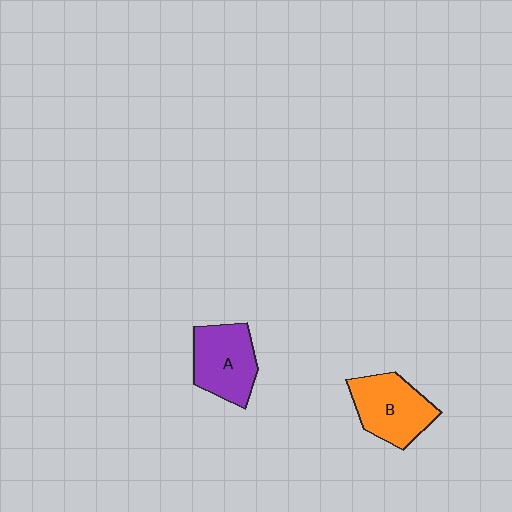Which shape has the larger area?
Shape B (orange).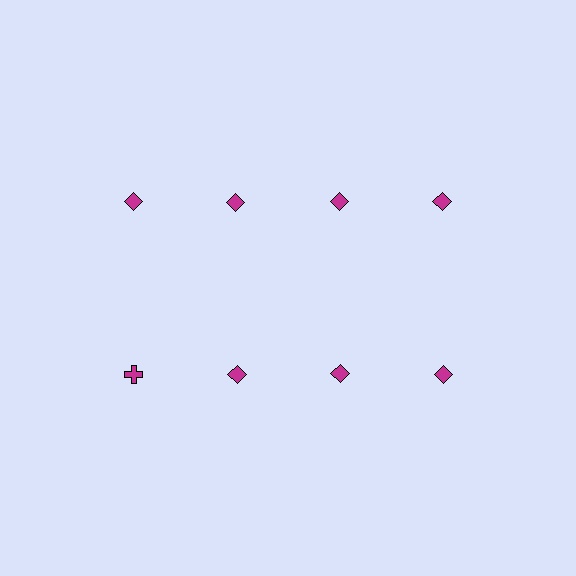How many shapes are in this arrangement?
There are 8 shapes arranged in a grid pattern.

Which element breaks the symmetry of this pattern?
The magenta cross in the second row, leftmost column breaks the symmetry. All other shapes are magenta diamonds.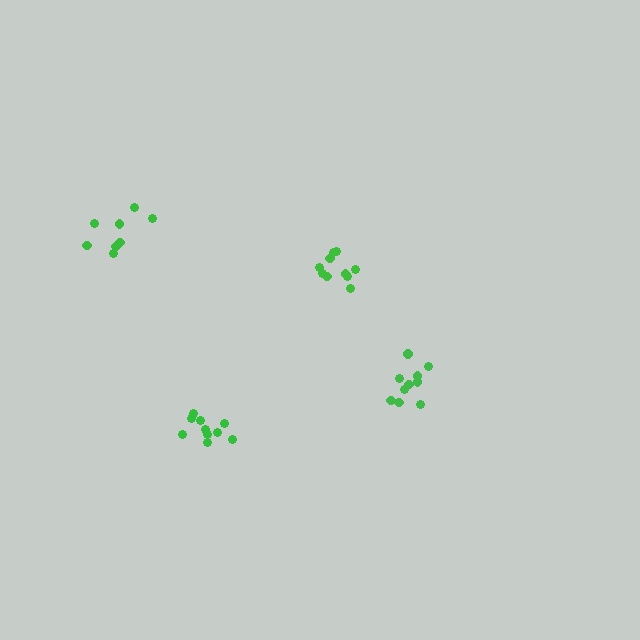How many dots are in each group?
Group 1: 10 dots, Group 2: 8 dots, Group 3: 10 dots, Group 4: 10 dots (38 total).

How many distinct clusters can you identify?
There are 4 distinct clusters.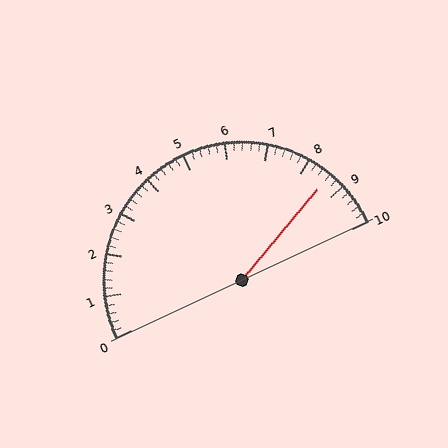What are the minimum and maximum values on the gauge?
The gauge ranges from 0 to 10.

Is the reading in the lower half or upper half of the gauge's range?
The reading is in the upper half of the range (0 to 10).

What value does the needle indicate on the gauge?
The needle indicates approximately 8.6.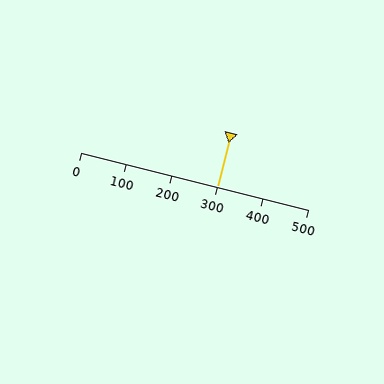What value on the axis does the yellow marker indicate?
The marker indicates approximately 300.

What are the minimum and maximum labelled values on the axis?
The axis runs from 0 to 500.